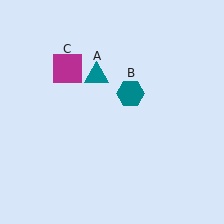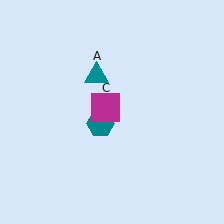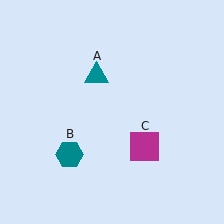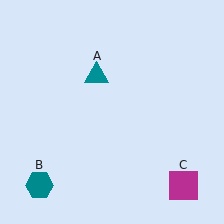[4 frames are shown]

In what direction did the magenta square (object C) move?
The magenta square (object C) moved down and to the right.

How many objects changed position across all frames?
2 objects changed position: teal hexagon (object B), magenta square (object C).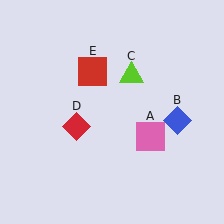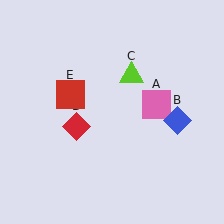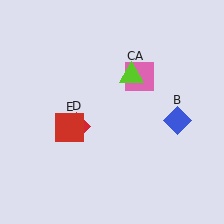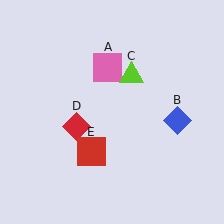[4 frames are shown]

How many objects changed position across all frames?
2 objects changed position: pink square (object A), red square (object E).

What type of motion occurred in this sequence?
The pink square (object A), red square (object E) rotated counterclockwise around the center of the scene.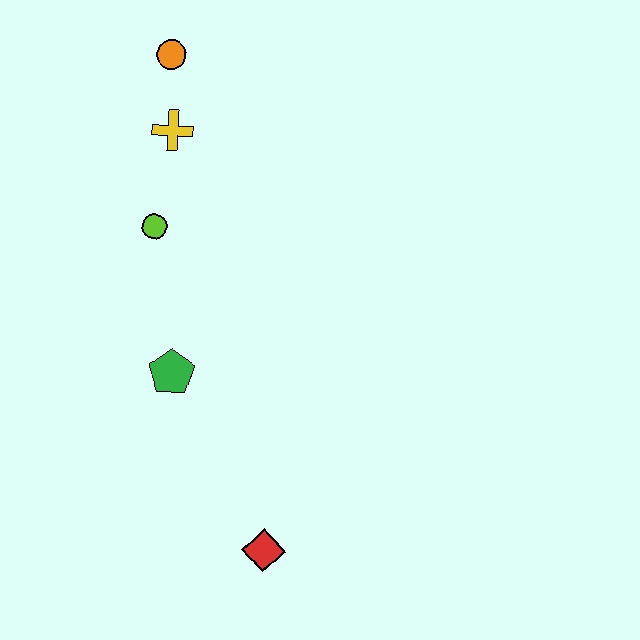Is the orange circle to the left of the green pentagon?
Yes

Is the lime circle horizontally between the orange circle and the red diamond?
No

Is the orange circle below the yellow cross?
No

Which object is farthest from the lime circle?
The red diamond is farthest from the lime circle.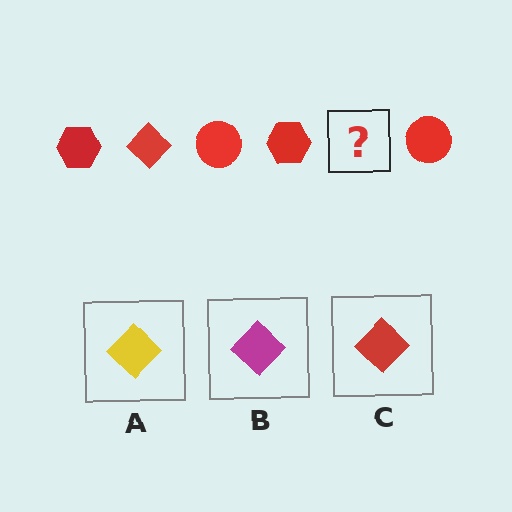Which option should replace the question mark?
Option C.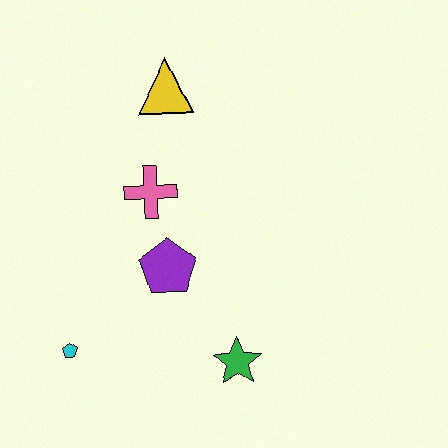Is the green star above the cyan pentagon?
No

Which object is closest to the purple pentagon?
The pink cross is closest to the purple pentagon.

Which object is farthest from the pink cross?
The green star is farthest from the pink cross.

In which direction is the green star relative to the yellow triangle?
The green star is below the yellow triangle.